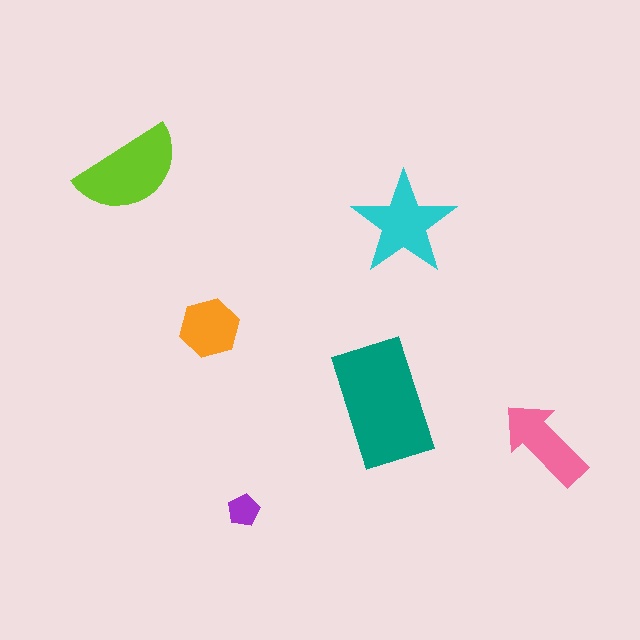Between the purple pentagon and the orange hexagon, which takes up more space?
The orange hexagon.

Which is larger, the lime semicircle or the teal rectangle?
The teal rectangle.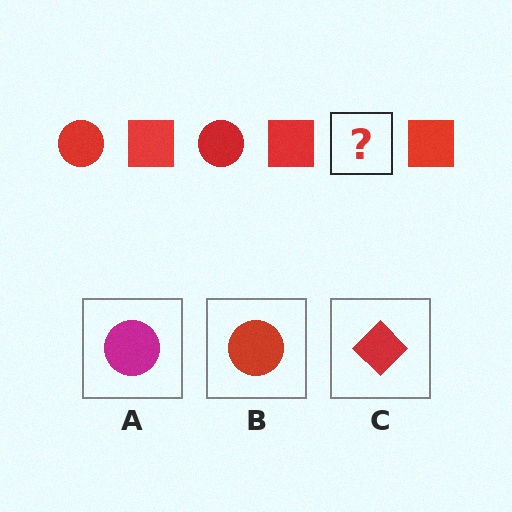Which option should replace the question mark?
Option B.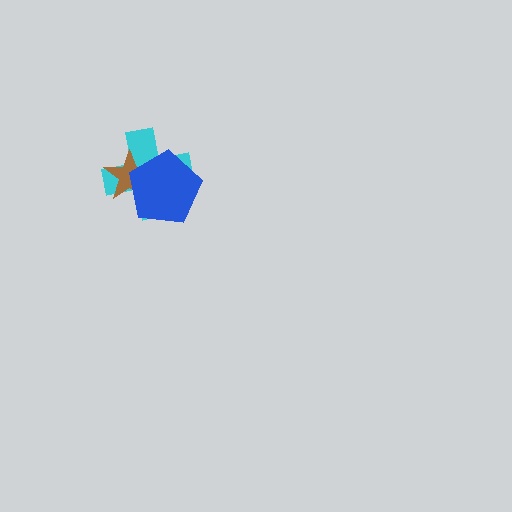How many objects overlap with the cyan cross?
2 objects overlap with the cyan cross.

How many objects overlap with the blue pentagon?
2 objects overlap with the blue pentagon.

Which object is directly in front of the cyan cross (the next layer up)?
The brown star is directly in front of the cyan cross.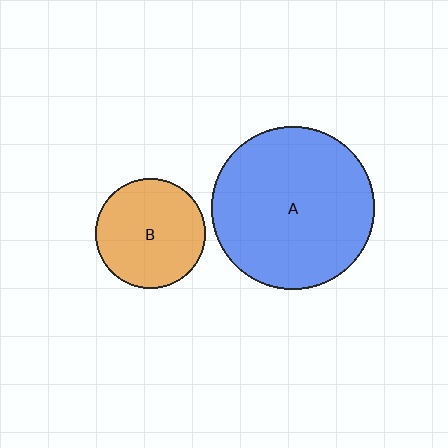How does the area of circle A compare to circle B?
Approximately 2.2 times.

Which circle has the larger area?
Circle A (blue).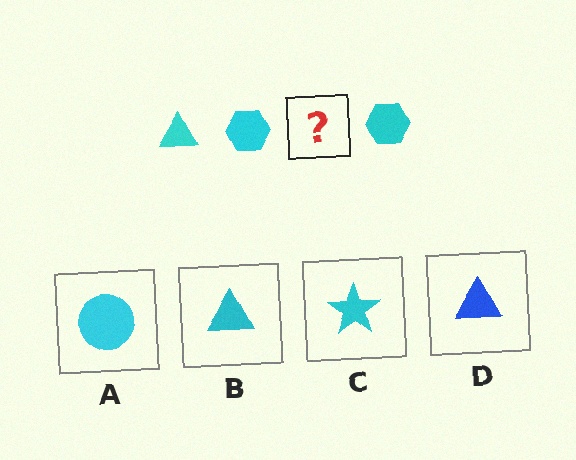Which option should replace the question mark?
Option B.